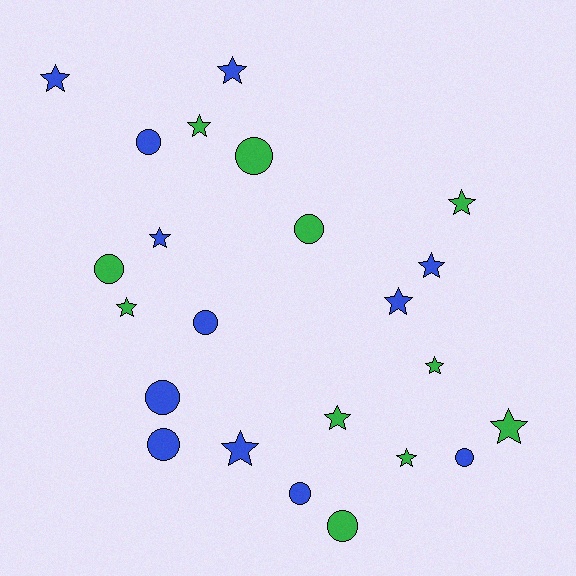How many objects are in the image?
There are 23 objects.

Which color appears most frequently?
Blue, with 12 objects.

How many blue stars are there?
There are 6 blue stars.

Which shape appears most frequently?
Star, with 13 objects.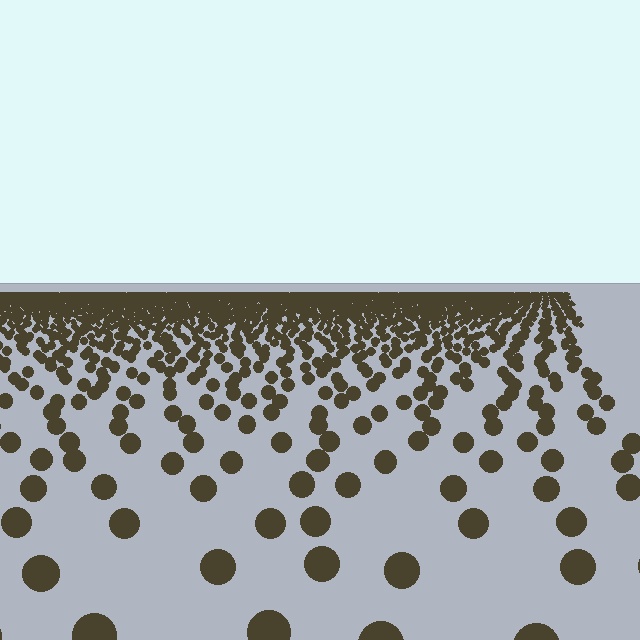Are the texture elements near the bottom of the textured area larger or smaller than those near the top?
Larger. Near the bottom, elements are closer to the viewer and appear at a bigger on-screen size.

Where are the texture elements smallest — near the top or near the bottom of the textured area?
Near the top.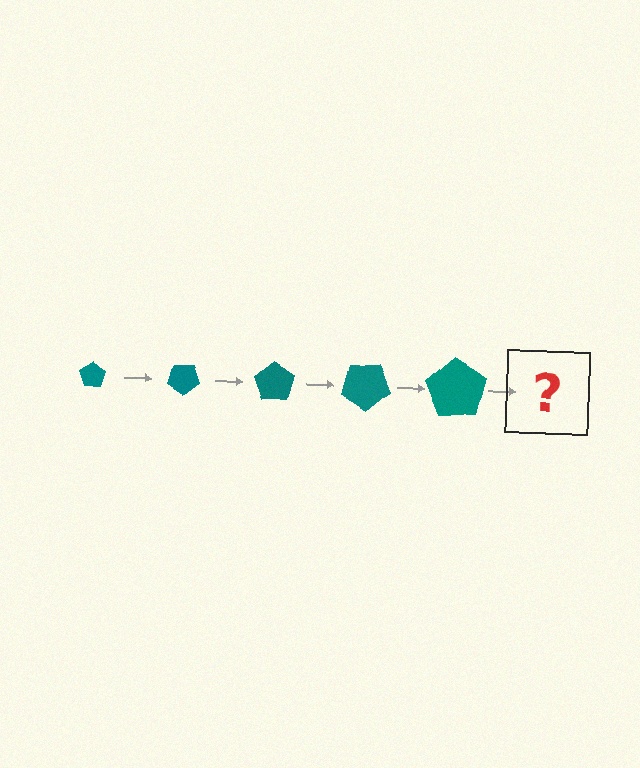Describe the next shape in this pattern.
It should be a pentagon, larger than the previous one and rotated 175 degrees from the start.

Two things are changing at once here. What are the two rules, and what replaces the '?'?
The two rules are that the pentagon grows larger each step and it rotates 35 degrees each step. The '?' should be a pentagon, larger than the previous one and rotated 175 degrees from the start.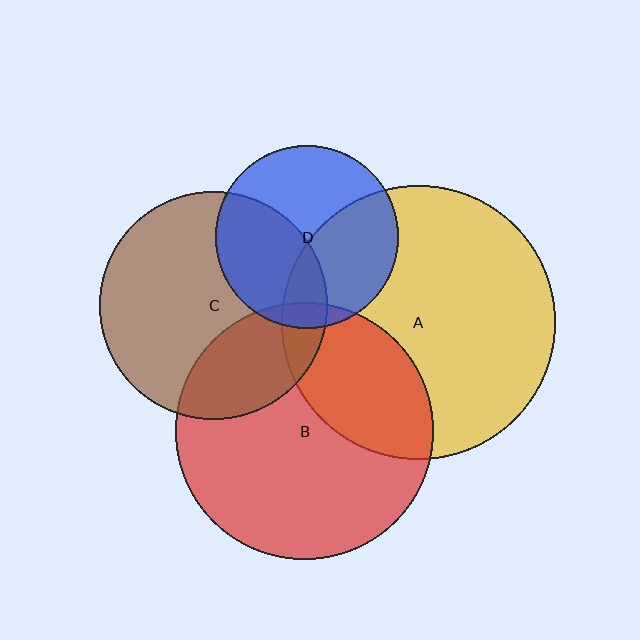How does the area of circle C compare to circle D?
Approximately 1.6 times.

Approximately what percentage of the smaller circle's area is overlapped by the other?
Approximately 5%.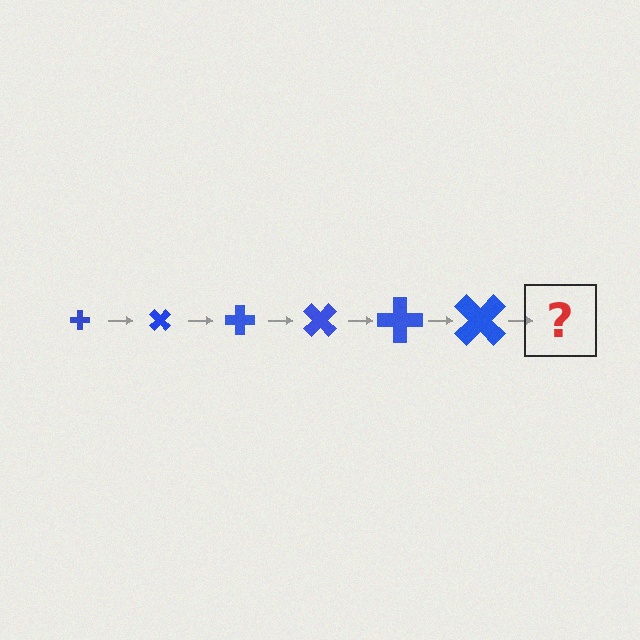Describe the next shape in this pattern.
It should be a cross, larger than the previous one and rotated 270 degrees from the start.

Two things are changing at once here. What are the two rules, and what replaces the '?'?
The two rules are that the cross grows larger each step and it rotates 45 degrees each step. The '?' should be a cross, larger than the previous one and rotated 270 degrees from the start.